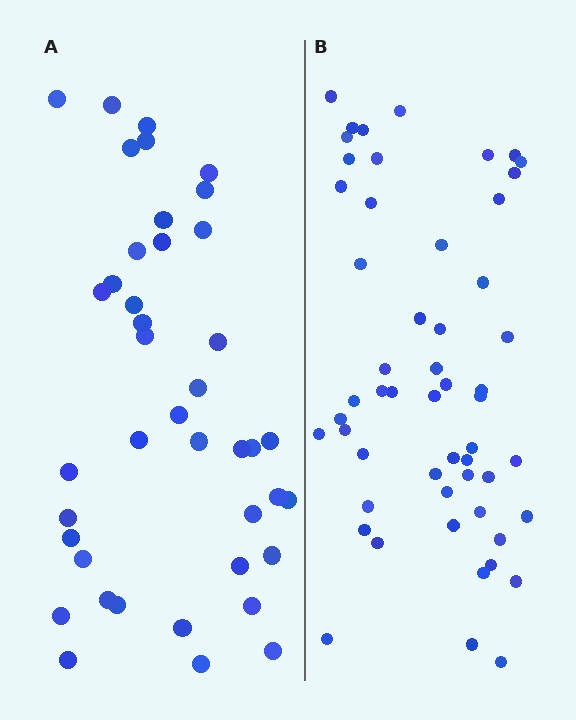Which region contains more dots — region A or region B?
Region B (the right region) has more dots.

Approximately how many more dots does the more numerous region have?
Region B has approximately 15 more dots than region A.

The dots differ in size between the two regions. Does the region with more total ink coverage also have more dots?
No. Region A has more total ink coverage because its dots are larger, but region B actually contains more individual dots. Total area can be misleading — the number of items is what matters here.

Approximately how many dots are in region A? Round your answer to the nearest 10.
About 40 dots. (The exact count is 41, which rounds to 40.)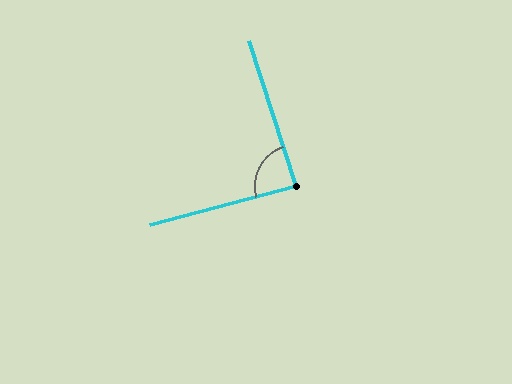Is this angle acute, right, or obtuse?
It is approximately a right angle.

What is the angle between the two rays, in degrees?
Approximately 87 degrees.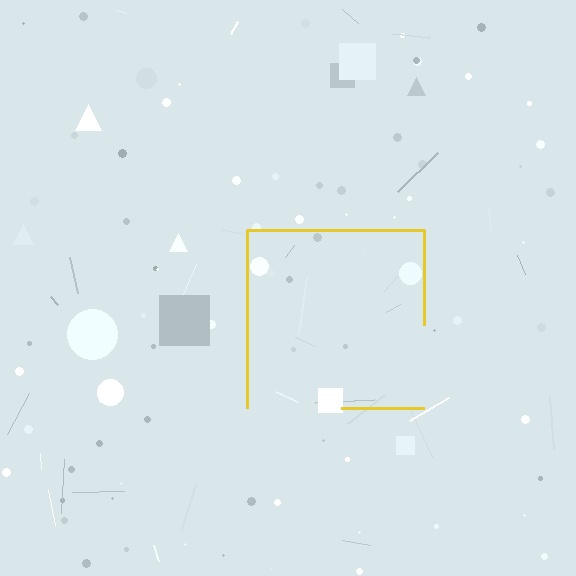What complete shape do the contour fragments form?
The contour fragments form a square.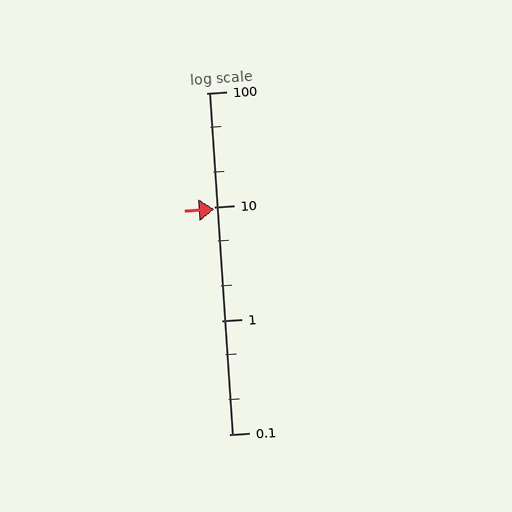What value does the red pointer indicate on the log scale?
The pointer indicates approximately 9.6.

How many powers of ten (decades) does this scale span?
The scale spans 3 decades, from 0.1 to 100.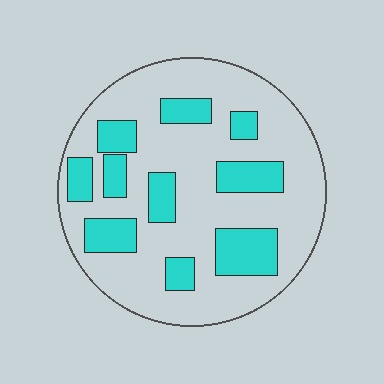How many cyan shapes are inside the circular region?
10.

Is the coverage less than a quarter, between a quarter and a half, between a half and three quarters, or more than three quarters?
Between a quarter and a half.